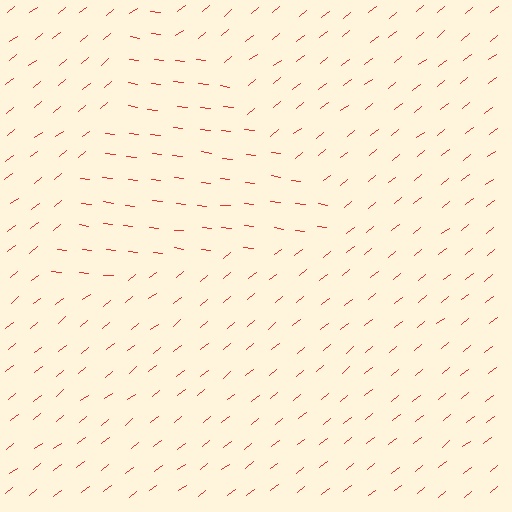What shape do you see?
I see a triangle.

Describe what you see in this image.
The image is filled with small red line segments. A triangle region in the image has lines oriented differently from the surrounding lines, creating a visible texture boundary.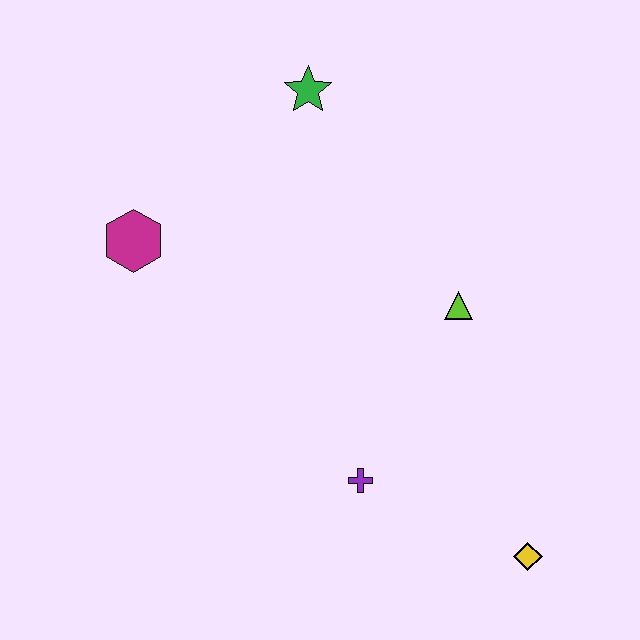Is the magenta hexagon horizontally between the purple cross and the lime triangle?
No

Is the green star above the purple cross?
Yes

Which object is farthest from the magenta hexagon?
The yellow diamond is farthest from the magenta hexagon.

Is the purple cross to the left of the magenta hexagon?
No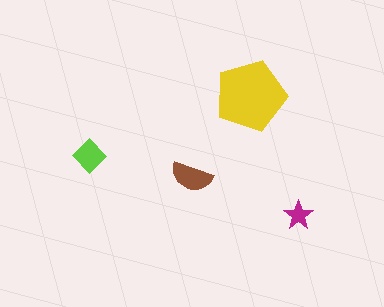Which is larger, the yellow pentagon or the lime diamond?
The yellow pentagon.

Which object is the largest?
The yellow pentagon.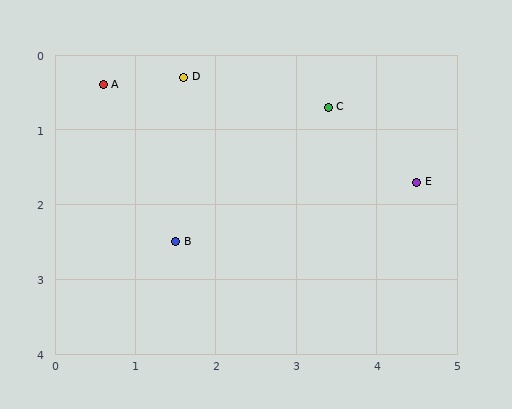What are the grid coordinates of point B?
Point B is at approximately (1.5, 2.5).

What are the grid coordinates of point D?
Point D is at approximately (1.6, 0.3).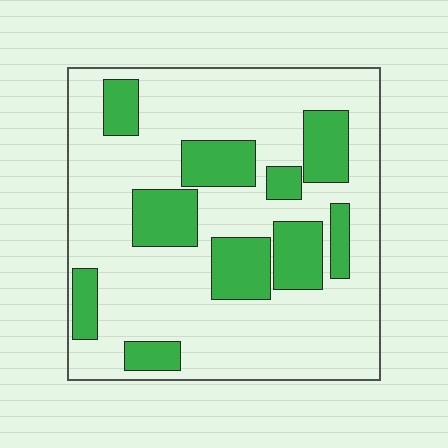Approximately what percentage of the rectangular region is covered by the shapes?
Approximately 25%.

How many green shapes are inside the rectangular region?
10.